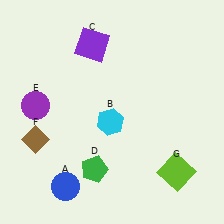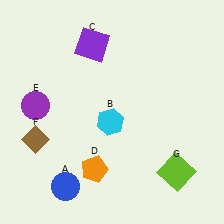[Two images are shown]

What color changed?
The pentagon (D) changed from green in Image 1 to orange in Image 2.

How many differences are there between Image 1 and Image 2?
There is 1 difference between the two images.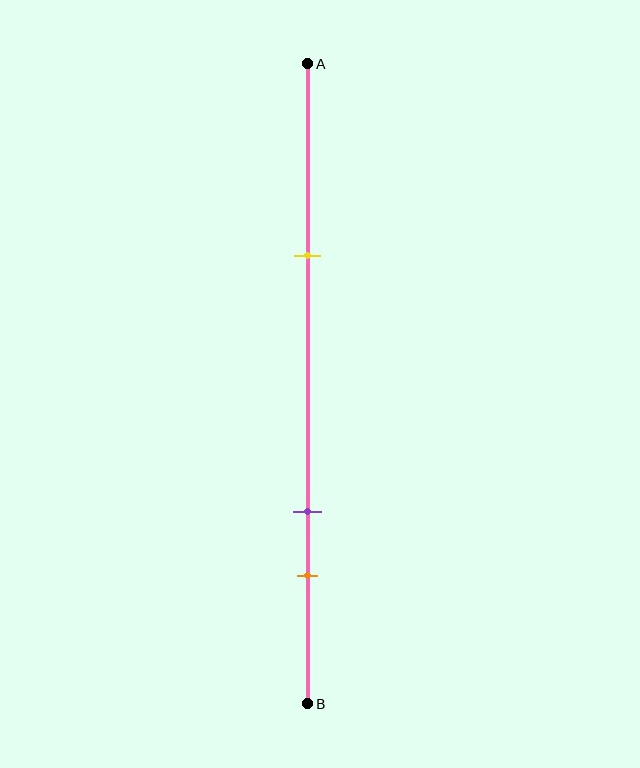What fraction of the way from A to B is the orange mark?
The orange mark is approximately 80% (0.8) of the way from A to B.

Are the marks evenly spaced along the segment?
No, the marks are not evenly spaced.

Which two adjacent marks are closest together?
The purple and orange marks are the closest adjacent pair.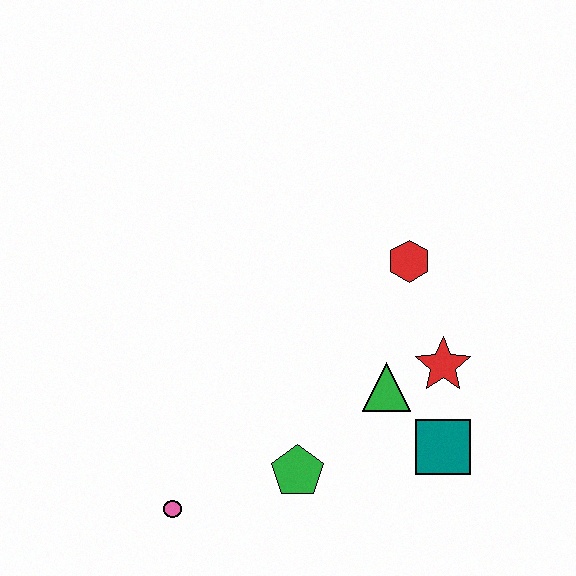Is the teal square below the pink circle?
No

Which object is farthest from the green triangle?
The pink circle is farthest from the green triangle.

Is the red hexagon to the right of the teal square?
No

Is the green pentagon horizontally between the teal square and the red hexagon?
No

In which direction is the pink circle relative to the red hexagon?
The pink circle is below the red hexagon.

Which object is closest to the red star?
The green triangle is closest to the red star.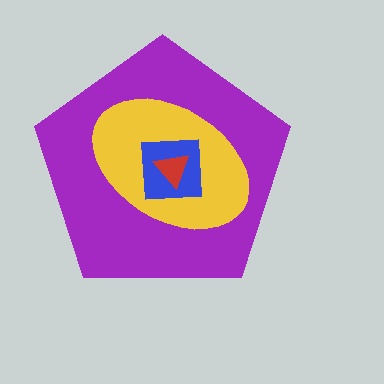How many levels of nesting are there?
4.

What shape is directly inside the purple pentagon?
The yellow ellipse.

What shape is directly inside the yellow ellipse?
The blue square.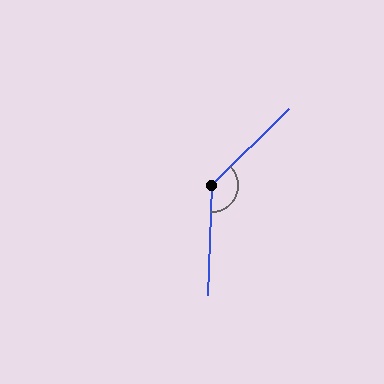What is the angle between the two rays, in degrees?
Approximately 137 degrees.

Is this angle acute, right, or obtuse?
It is obtuse.